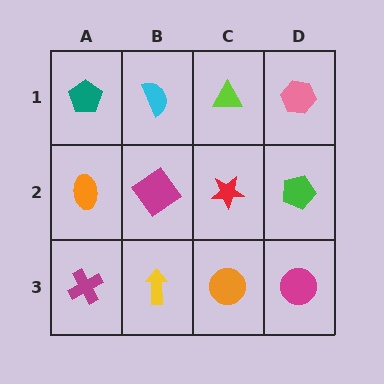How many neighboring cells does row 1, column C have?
3.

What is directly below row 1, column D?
A green pentagon.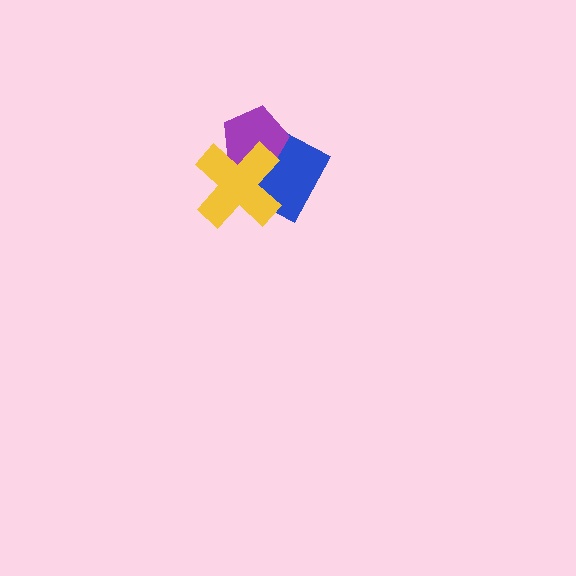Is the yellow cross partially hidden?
No, no other shape covers it.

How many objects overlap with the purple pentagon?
2 objects overlap with the purple pentagon.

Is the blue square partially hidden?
Yes, it is partially covered by another shape.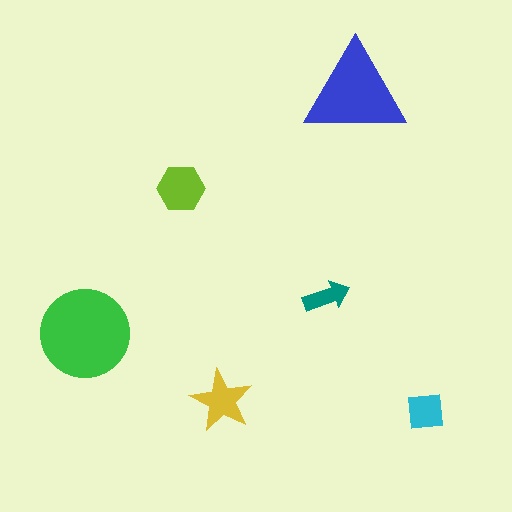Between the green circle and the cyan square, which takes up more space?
The green circle.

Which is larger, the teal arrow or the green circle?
The green circle.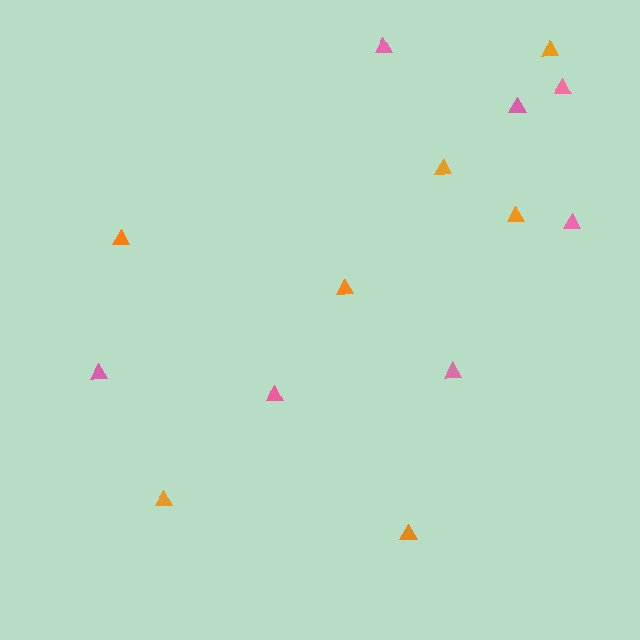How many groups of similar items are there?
There are 2 groups: one group of orange triangles (7) and one group of pink triangles (7).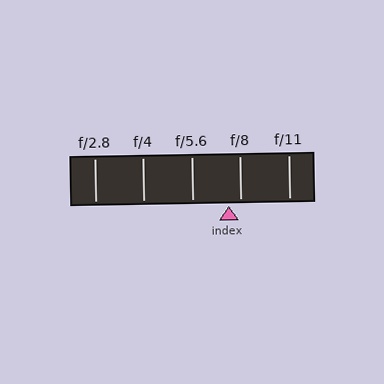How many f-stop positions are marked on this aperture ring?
There are 5 f-stop positions marked.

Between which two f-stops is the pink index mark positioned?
The index mark is between f/5.6 and f/8.